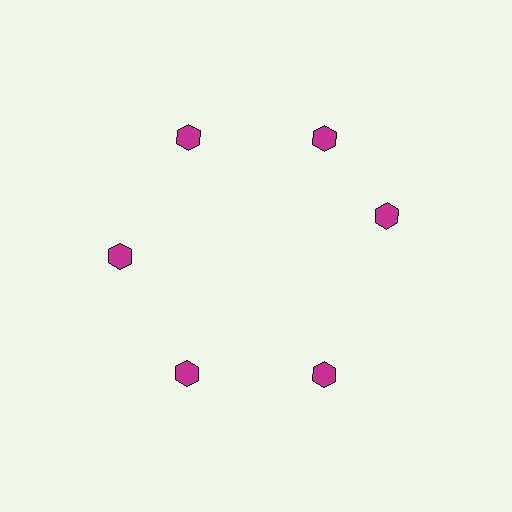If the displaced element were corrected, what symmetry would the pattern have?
It would have 6-fold rotational symmetry — the pattern would map onto itself every 60 degrees.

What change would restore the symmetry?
The symmetry would be restored by rotating it back into even spacing with its neighbors so that all 6 hexagons sit at equal angles and equal distance from the center.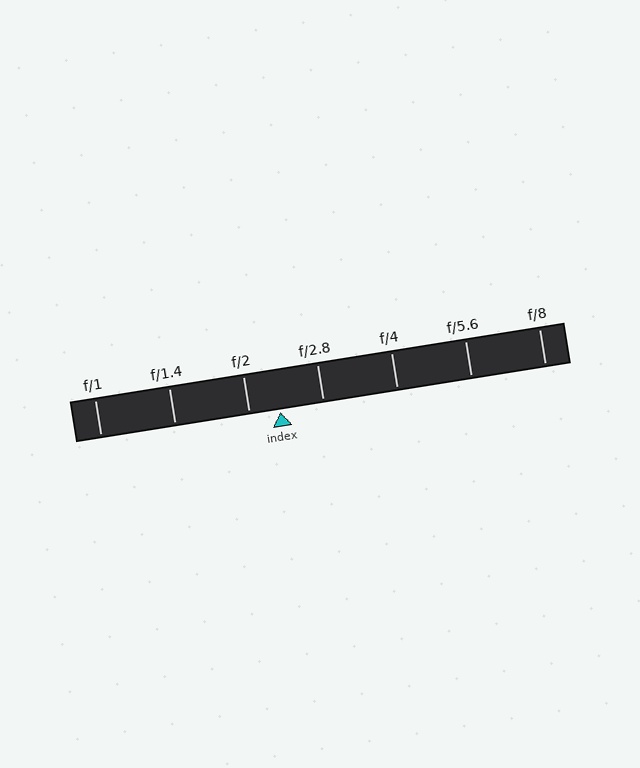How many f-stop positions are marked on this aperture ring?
There are 7 f-stop positions marked.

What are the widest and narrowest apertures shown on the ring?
The widest aperture shown is f/1 and the narrowest is f/8.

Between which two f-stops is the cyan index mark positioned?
The index mark is between f/2 and f/2.8.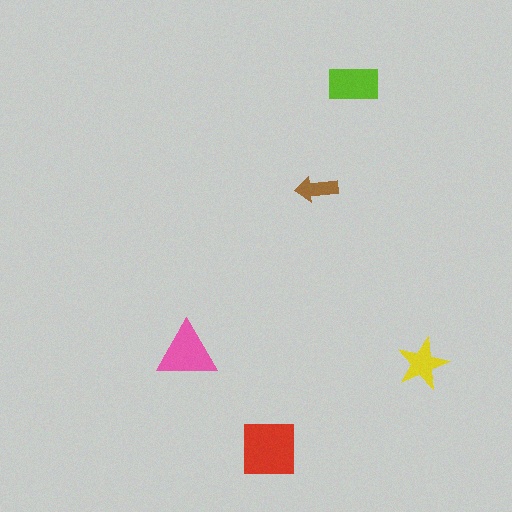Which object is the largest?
The red square.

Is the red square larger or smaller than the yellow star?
Larger.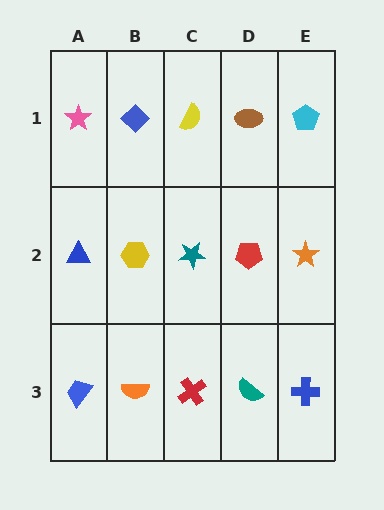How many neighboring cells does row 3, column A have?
2.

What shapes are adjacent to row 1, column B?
A yellow hexagon (row 2, column B), a pink star (row 1, column A), a yellow semicircle (row 1, column C).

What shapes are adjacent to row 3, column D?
A red pentagon (row 2, column D), a red cross (row 3, column C), a blue cross (row 3, column E).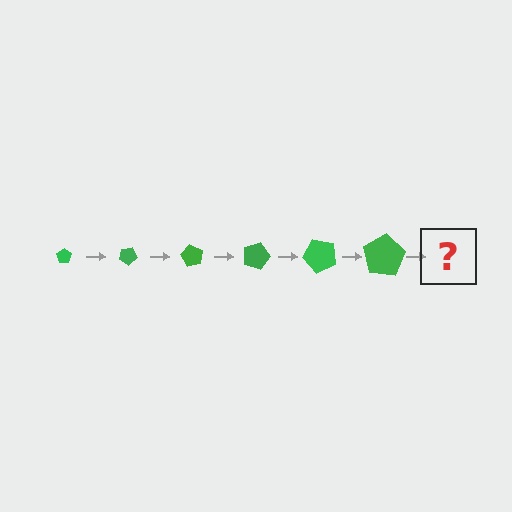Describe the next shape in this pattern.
It should be a pentagon, larger than the previous one and rotated 180 degrees from the start.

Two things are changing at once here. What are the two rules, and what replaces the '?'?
The two rules are that the pentagon grows larger each step and it rotates 30 degrees each step. The '?' should be a pentagon, larger than the previous one and rotated 180 degrees from the start.